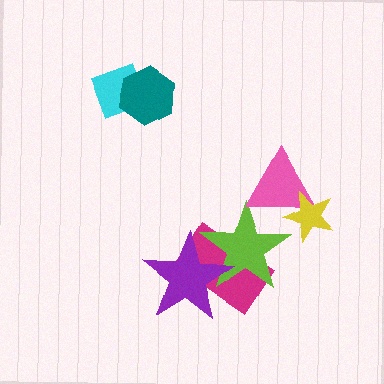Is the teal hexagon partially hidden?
No, no other shape covers it.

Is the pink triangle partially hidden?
Yes, it is partially covered by another shape.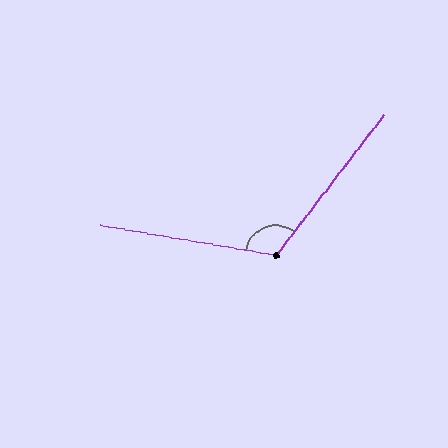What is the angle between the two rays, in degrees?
Approximately 118 degrees.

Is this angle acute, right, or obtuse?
It is obtuse.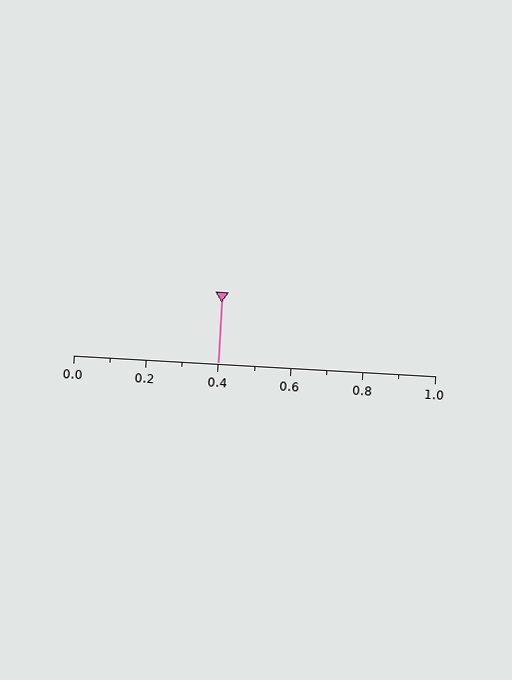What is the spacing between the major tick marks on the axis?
The major ticks are spaced 0.2 apart.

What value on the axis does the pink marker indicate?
The marker indicates approximately 0.4.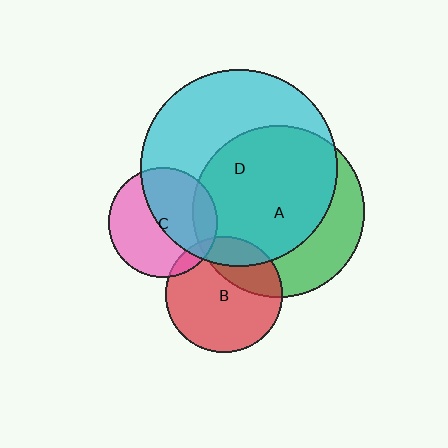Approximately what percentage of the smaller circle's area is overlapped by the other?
Approximately 15%.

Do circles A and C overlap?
Yes.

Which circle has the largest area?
Circle D (cyan).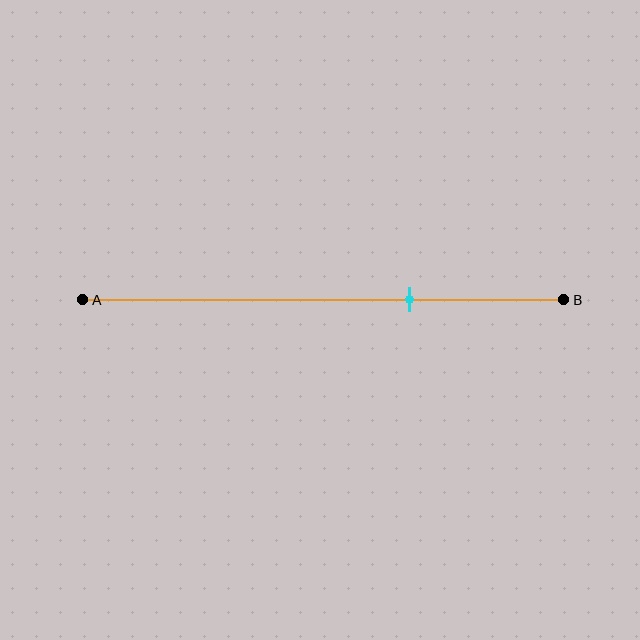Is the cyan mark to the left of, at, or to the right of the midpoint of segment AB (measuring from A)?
The cyan mark is to the right of the midpoint of segment AB.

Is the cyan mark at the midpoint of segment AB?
No, the mark is at about 70% from A, not at the 50% midpoint.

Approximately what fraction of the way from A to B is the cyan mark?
The cyan mark is approximately 70% of the way from A to B.